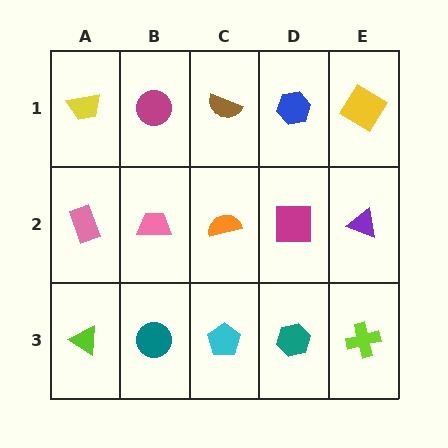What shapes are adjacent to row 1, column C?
An orange semicircle (row 2, column C), a magenta circle (row 1, column B), a blue hexagon (row 1, column D).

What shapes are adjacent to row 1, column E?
A purple triangle (row 2, column E), a blue hexagon (row 1, column D).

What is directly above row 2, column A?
A yellow trapezoid.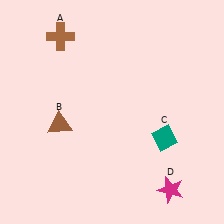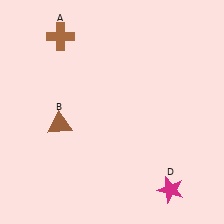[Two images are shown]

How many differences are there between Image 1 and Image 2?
There is 1 difference between the two images.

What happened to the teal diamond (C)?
The teal diamond (C) was removed in Image 2. It was in the bottom-right area of Image 1.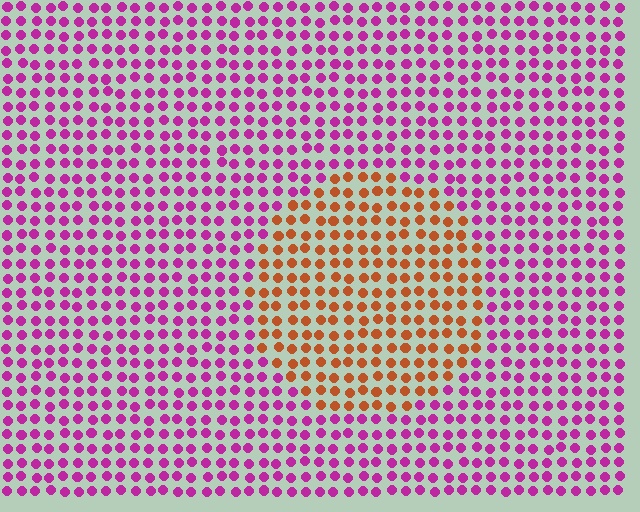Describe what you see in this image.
The image is filled with small magenta elements in a uniform arrangement. A circle-shaped region is visible where the elements are tinted to a slightly different hue, forming a subtle color boundary.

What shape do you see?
I see a circle.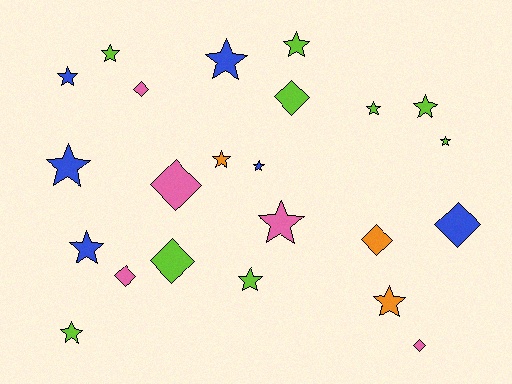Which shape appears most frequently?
Star, with 15 objects.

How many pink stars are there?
There is 1 pink star.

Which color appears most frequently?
Lime, with 9 objects.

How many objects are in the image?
There are 23 objects.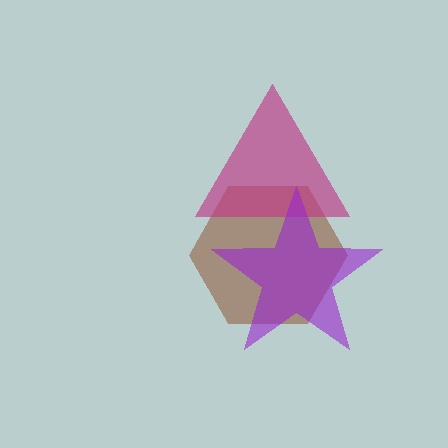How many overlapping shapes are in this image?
There are 3 overlapping shapes in the image.